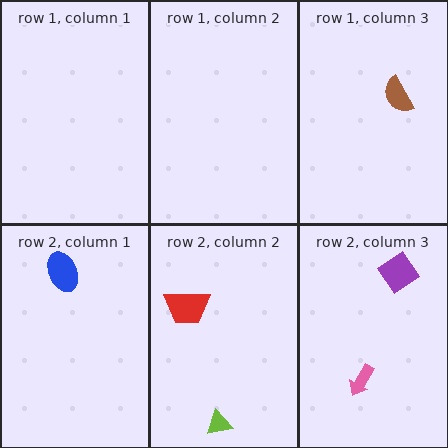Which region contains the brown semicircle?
The row 1, column 3 region.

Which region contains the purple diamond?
The row 2, column 3 region.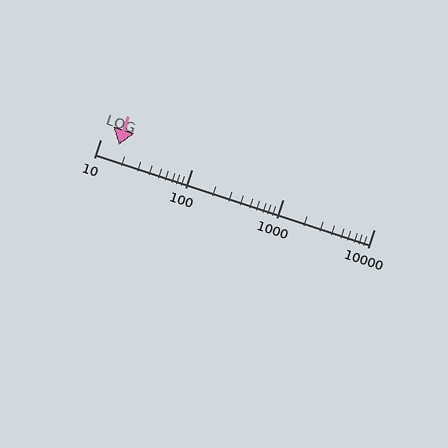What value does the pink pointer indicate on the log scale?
The pointer indicates approximately 16.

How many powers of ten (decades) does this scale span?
The scale spans 3 decades, from 10 to 10000.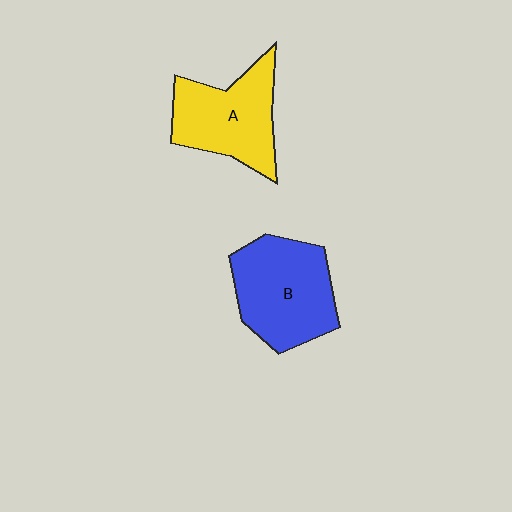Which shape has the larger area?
Shape B (blue).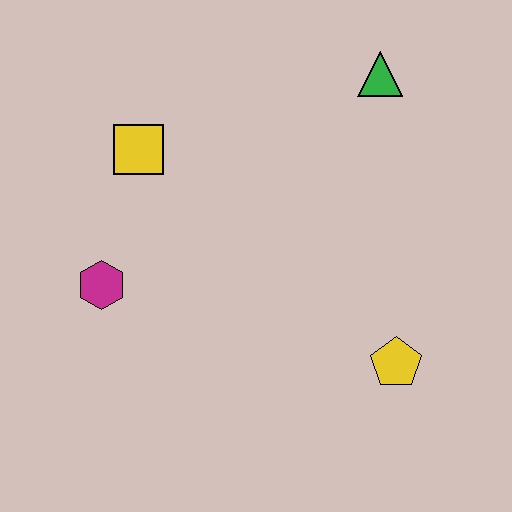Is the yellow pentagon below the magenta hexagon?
Yes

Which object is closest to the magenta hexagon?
The yellow square is closest to the magenta hexagon.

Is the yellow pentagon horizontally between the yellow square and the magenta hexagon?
No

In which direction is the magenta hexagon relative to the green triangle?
The magenta hexagon is to the left of the green triangle.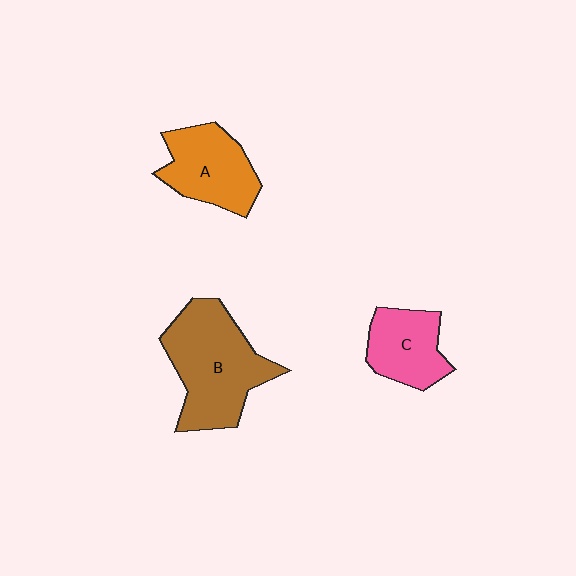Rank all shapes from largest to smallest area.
From largest to smallest: B (brown), A (orange), C (pink).